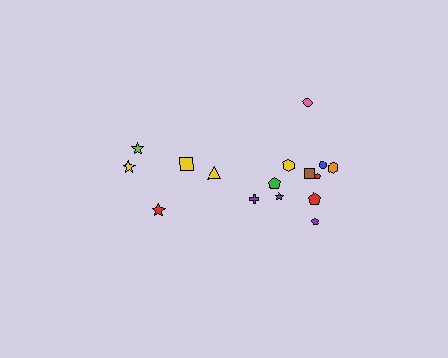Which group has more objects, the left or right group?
The right group.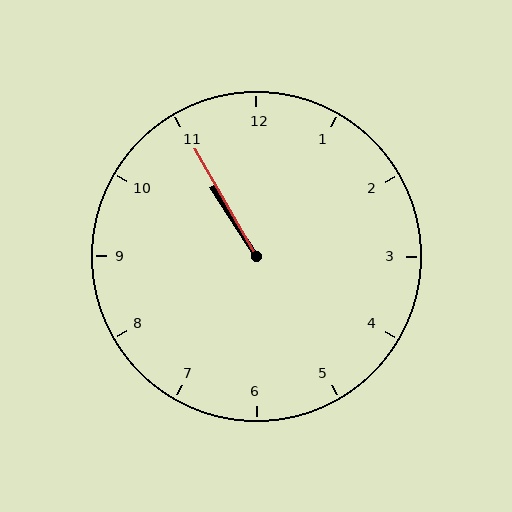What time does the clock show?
10:55.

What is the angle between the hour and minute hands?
Approximately 2 degrees.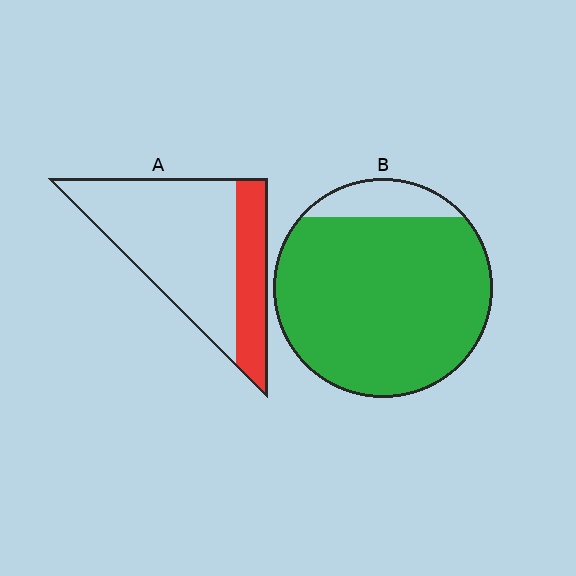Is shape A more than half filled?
No.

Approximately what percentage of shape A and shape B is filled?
A is approximately 25% and B is approximately 90%.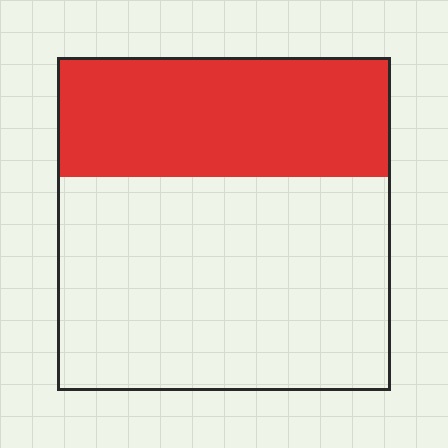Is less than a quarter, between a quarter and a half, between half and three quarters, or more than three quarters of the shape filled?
Between a quarter and a half.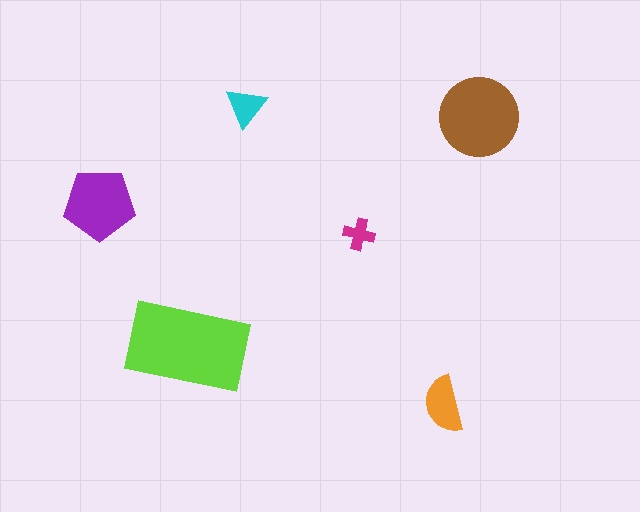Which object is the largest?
The lime rectangle.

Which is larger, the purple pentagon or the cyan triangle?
The purple pentagon.